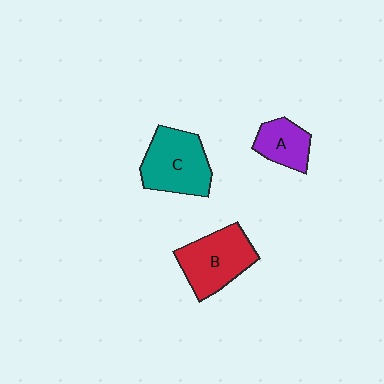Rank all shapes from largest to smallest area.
From largest to smallest: C (teal), B (red), A (purple).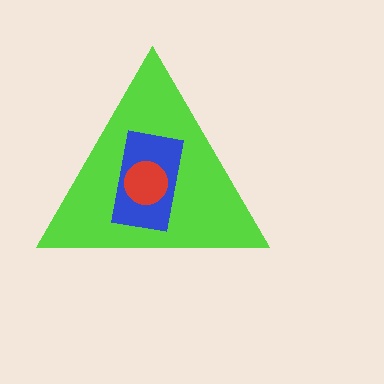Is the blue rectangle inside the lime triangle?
Yes.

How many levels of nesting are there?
3.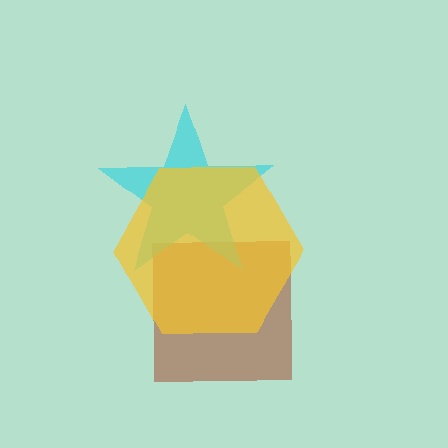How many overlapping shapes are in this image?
There are 3 overlapping shapes in the image.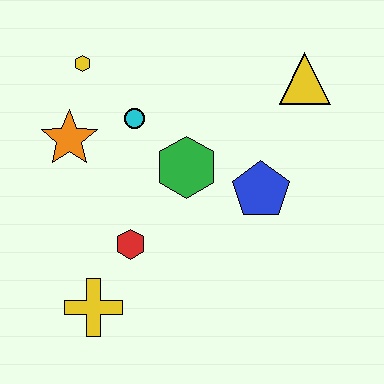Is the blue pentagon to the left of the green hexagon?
No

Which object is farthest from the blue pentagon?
The yellow hexagon is farthest from the blue pentagon.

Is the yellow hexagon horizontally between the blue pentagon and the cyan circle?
No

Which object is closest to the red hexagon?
The yellow cross is closest to the red hexagon.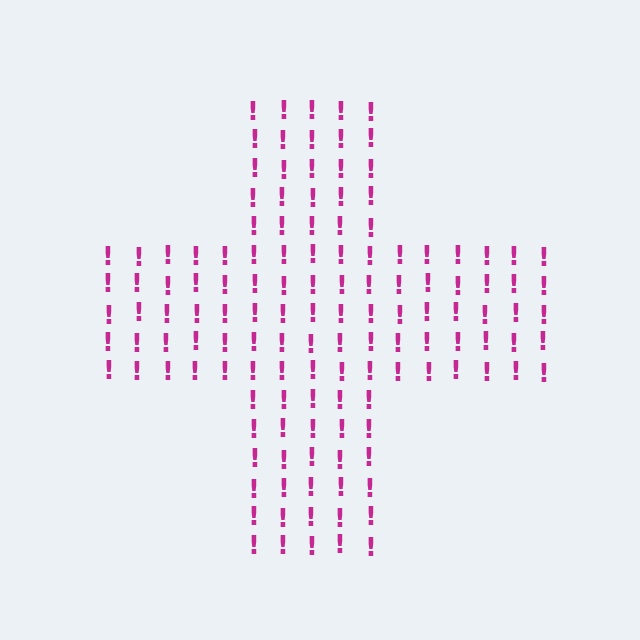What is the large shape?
The large shape is a cross.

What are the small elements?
The small elements are exclamation marks.